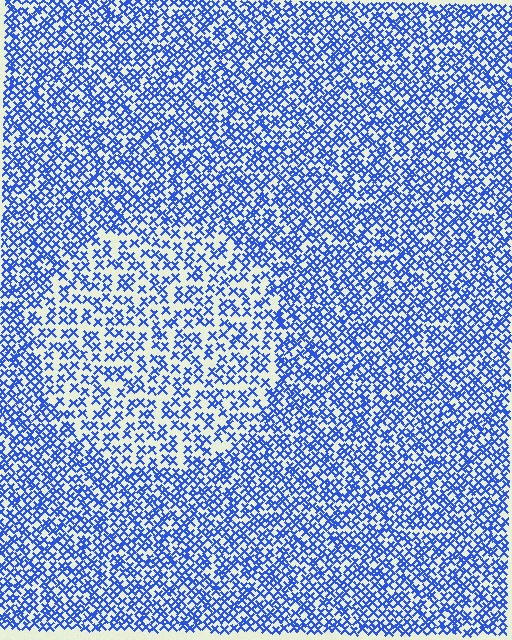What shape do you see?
I see a circle.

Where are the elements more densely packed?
The elements are more densely packed outside the circle boundary.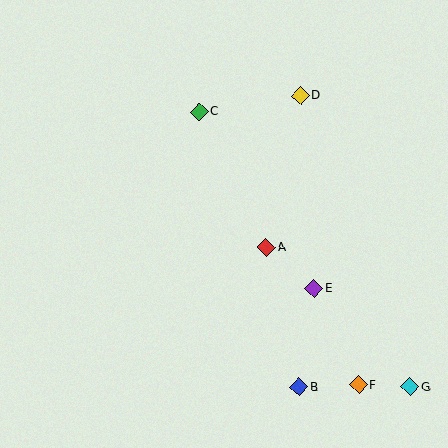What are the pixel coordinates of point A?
Point A is at (266, 248).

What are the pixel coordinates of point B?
Point B is at (299, 387).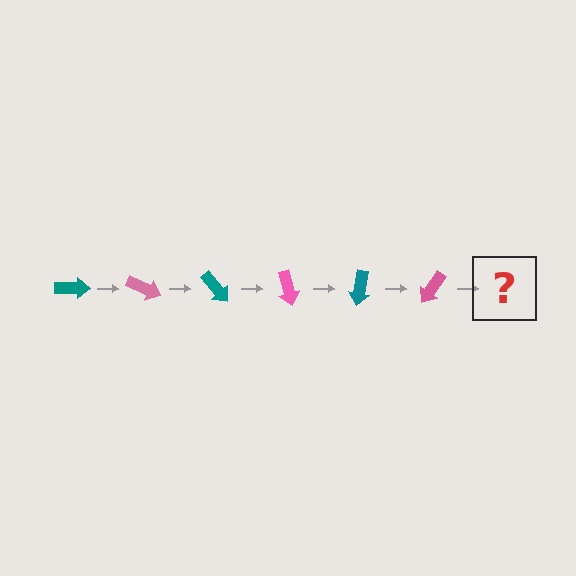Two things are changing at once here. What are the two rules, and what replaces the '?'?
The two rules are that it rotates 25 degrees each step and the color cycles through teal and pink. The '?' should be a teal arrow, rotated 150 degrees from the start.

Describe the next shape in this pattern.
It should be a teal arrow, rotated 150 degrees from the start.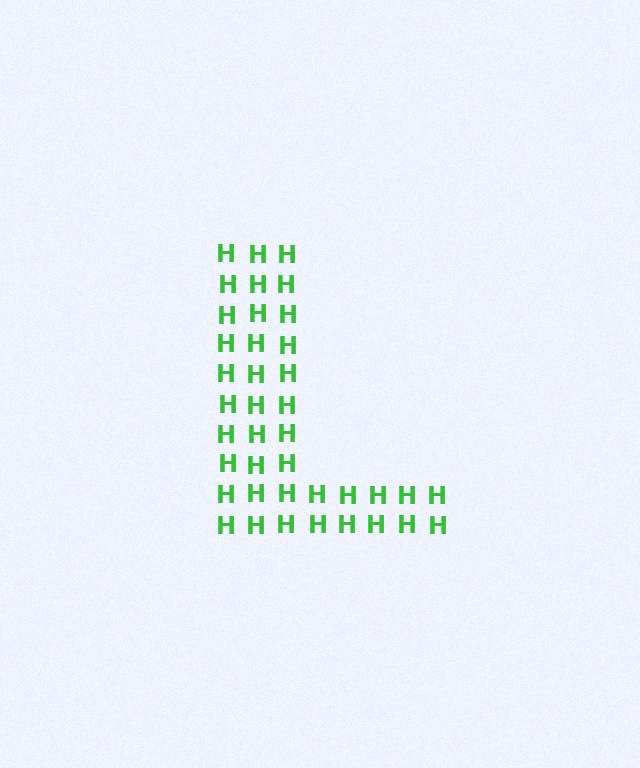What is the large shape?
The large shape is the letter L.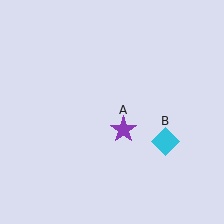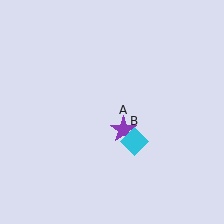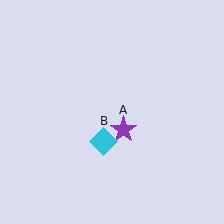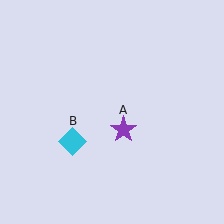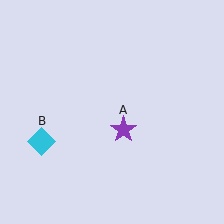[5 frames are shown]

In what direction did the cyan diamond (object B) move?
The cyan diamond (object B) moved left.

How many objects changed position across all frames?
1 object changed position: cyan diamond (object B).